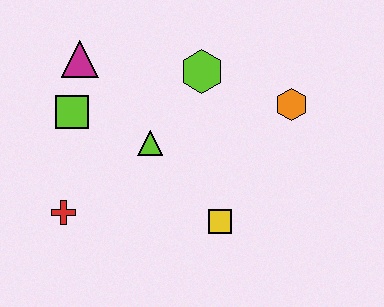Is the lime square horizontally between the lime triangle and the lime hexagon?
No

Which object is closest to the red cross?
The lime square is closest to the red cross.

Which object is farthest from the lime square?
The orange hexagon is farthest from the lime square.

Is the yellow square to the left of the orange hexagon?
Yes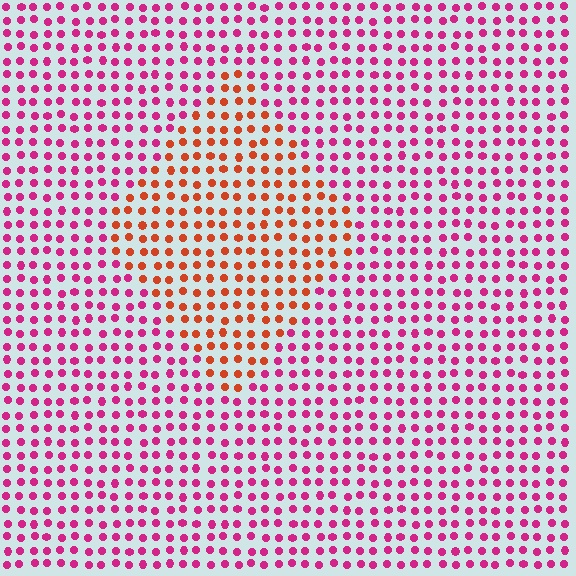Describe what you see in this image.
The image is filled with small magenta elements in a uniform arrangement. A diamond-shaped region is visible where the elements are tinted to a slightly different hue, forming a subtle color boundary.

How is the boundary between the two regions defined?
The boundary is defined purely by a slight shift in hue (about 46 degrees). Spacing, size, and orientation are identical on both sides.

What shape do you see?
I see a diamond.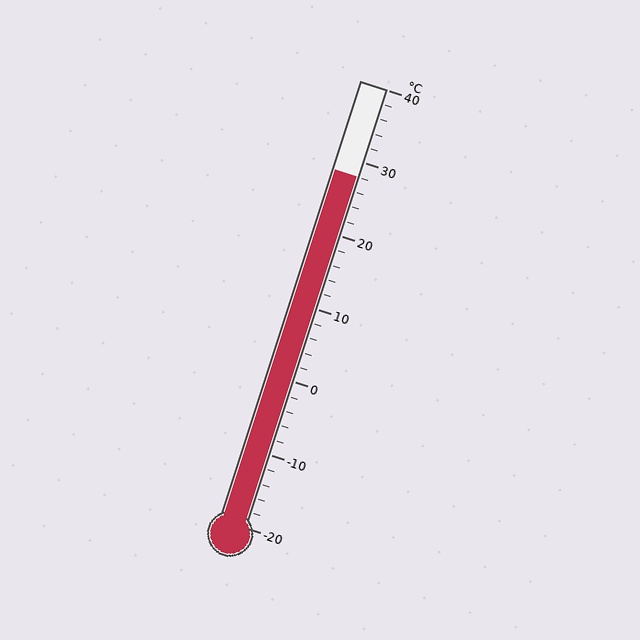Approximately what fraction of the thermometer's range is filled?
The thermometer is filled to approximately 80% of its range.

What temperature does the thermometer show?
The thermometer shows approximately 28°C.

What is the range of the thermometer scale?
The thermometer scale ranges from -20°C to 40°C.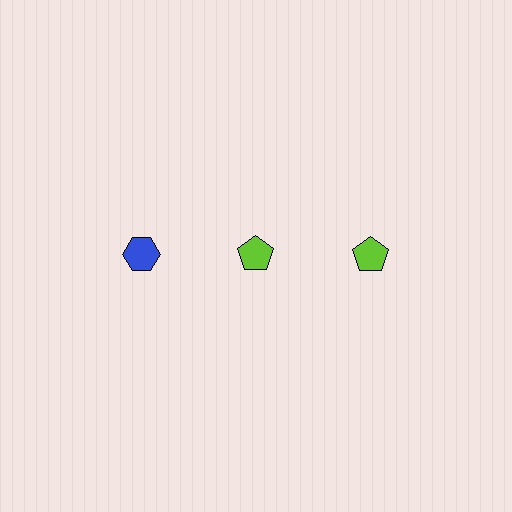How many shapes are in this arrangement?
There are 3 shapes arranged in a grid pattern.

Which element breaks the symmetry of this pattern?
The blue hexagon in the top row, leftmost column breaks the symmetry. All other shapes are lime pentagons.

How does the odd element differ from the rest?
It differs in both color (blue instead of lime) and shape (hexagon instead of pentagon).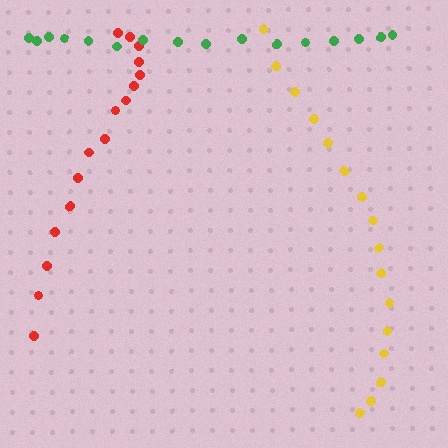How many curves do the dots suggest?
There are 3 distinct paths.